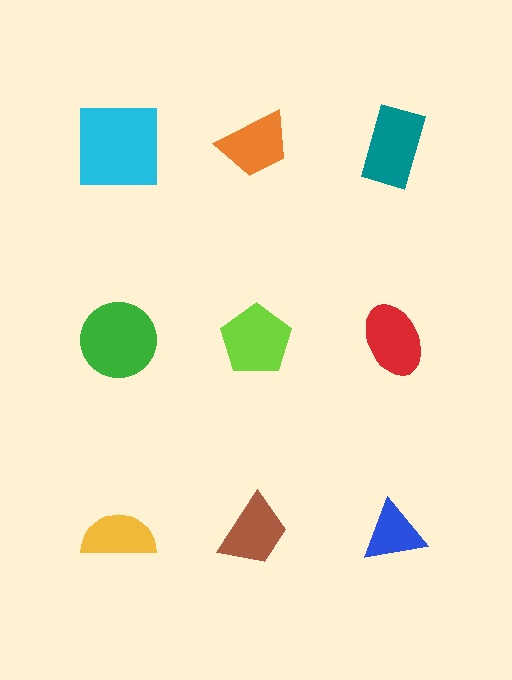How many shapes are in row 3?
3 shapes.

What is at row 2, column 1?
A green circle.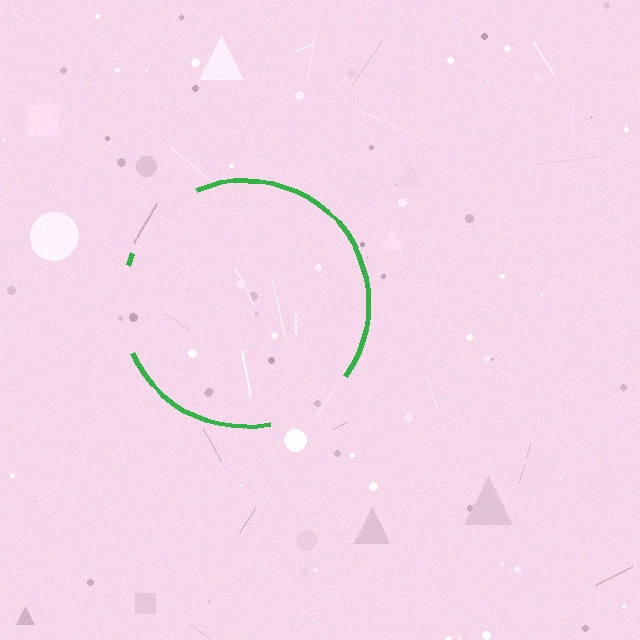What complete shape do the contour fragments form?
The contour fragments form a circle.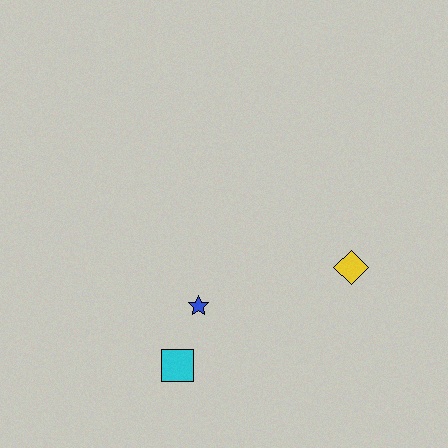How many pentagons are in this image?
There are no pentagons.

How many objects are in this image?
There are 3 objects.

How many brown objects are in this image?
There are no brown objects.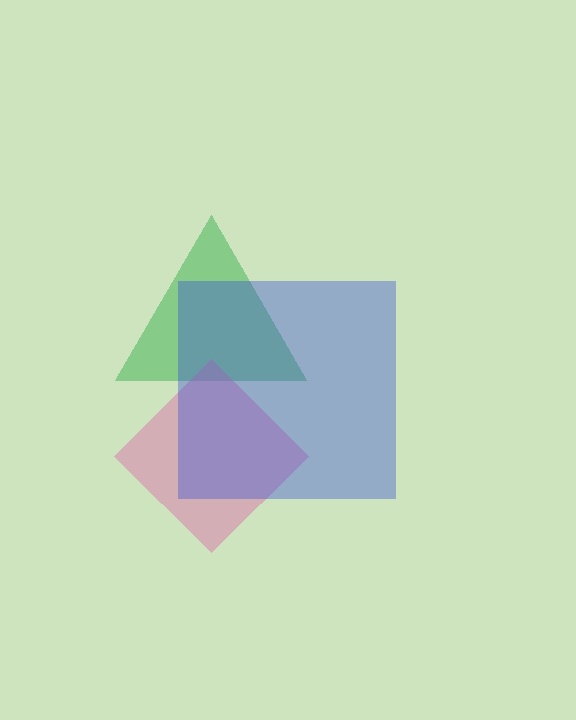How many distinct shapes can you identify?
There are 3 distinct shapes: a green triangle, a pink diamond, a blue square.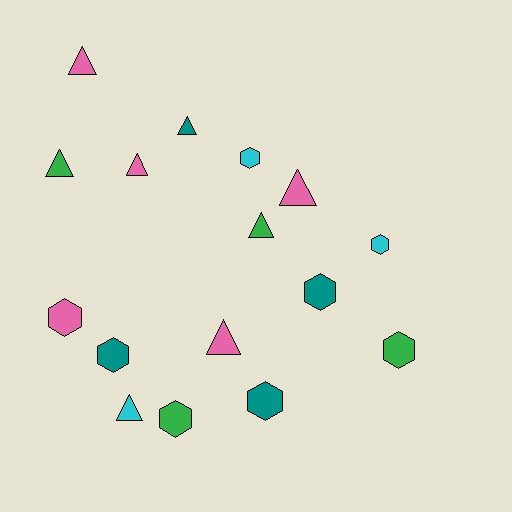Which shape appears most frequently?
Triangle, with 8 objects.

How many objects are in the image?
There are 16 objects.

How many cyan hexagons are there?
There are 2 cyan hexagons.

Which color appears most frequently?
Pink, with 5 objects.